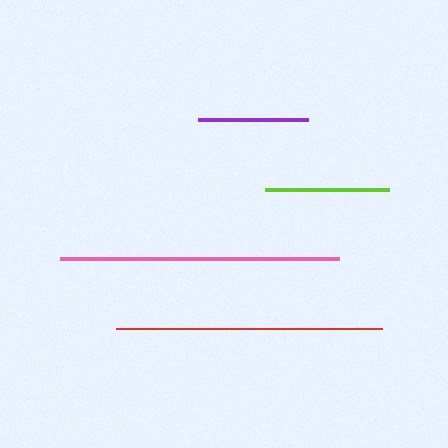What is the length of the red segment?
The red segment is approximately 266 pixels long.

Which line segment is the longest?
The pink line is the longest at approximately 279 pixels.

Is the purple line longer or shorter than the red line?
The red line is longer than the purple line.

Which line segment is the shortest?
The purple line is the shortest at approximately 110 pixels.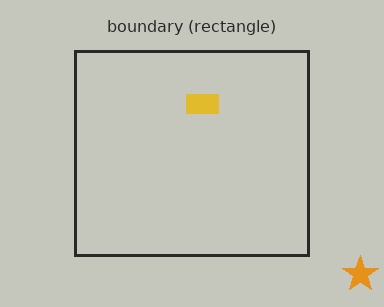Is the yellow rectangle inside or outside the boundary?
Inside.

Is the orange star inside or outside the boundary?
Outside.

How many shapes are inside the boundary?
1 inside, 1 outside.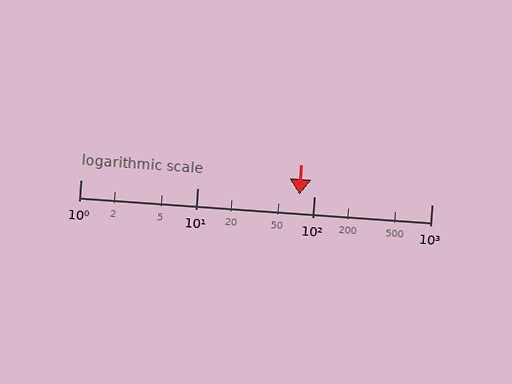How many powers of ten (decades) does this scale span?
The scale spans 3 decades, from 1 to 1000.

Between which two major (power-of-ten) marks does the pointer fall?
The pointer is between 10 and 100.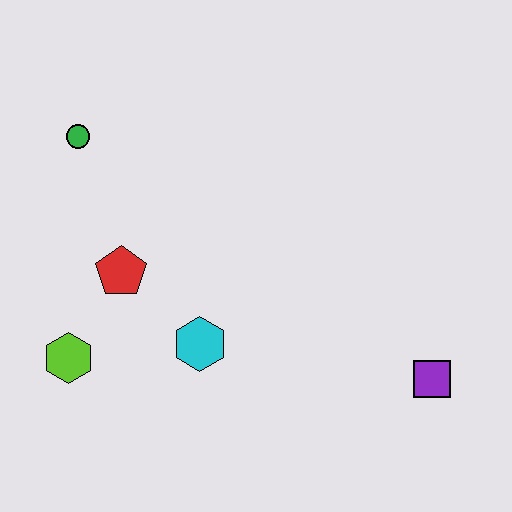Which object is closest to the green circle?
The red pentagon is closest to the green circle.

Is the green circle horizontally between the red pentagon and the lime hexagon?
Yes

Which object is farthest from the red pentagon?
The purple square is farthest from the red pentagon.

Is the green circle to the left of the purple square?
Yes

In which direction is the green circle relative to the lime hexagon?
The green circle is above the lime hexagon.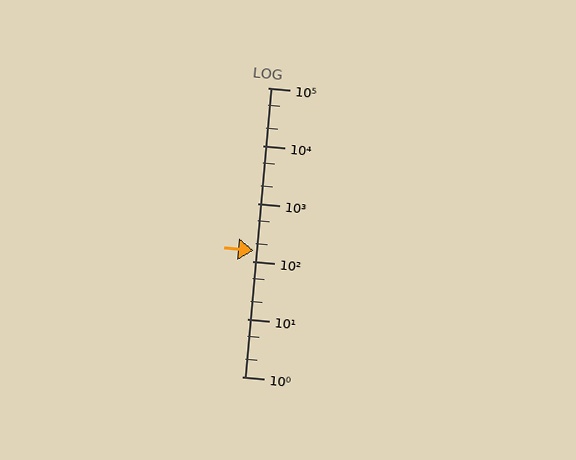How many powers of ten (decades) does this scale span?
The scale spans 5 decades, from 1 to 100000.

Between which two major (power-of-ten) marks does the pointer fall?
The pointer is between 100 and 1000.